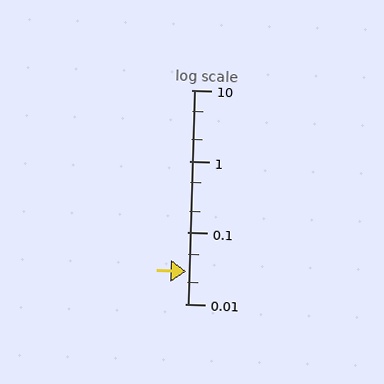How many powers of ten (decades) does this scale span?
The scale spans 3 decades, from 0.01 to 10.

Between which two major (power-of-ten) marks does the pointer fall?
The pointer is between 0.01 and 0.1.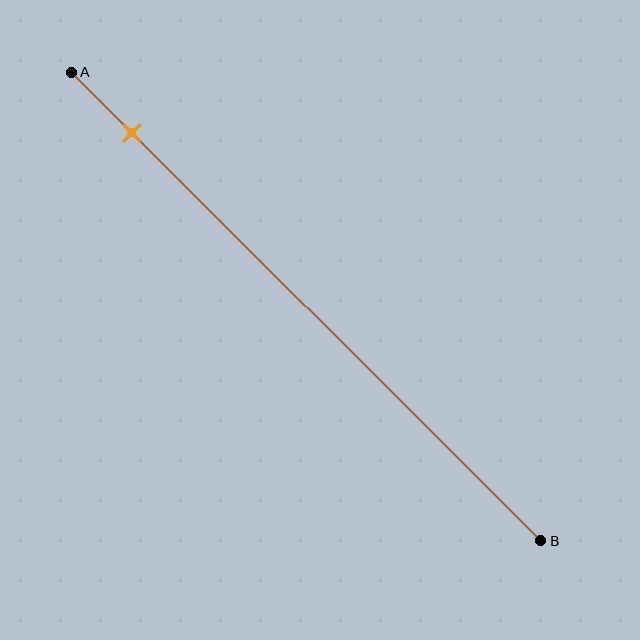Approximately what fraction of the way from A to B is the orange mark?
The orange mark is approximately 15% of the way from A to B.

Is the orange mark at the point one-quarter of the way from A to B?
No, the mark is at about 15% from A, not at the 25% one-quarter point.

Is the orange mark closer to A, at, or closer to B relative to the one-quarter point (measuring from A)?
The orange mark is closer to point A than the one-quarter point of segment AB.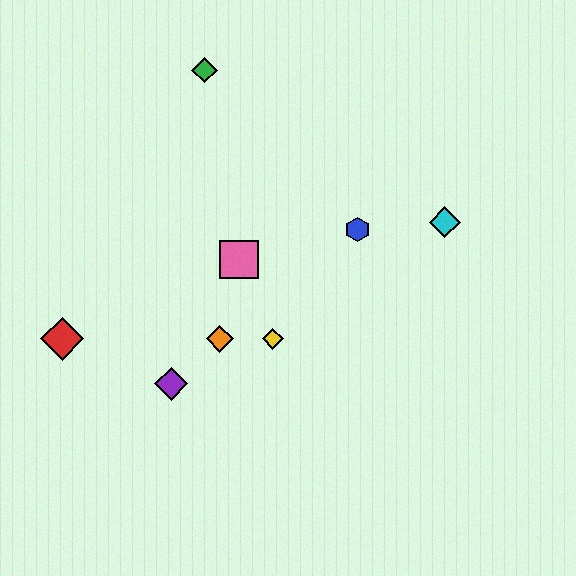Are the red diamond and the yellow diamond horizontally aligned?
Yes, both are at y≈339.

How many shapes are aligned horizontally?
3 shapes (the red diamond, the yellow diamond, the orange diamond) are aligned horizontally.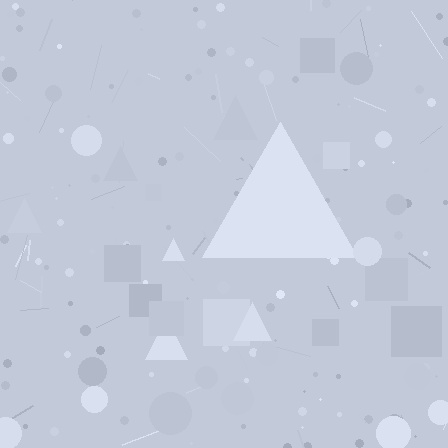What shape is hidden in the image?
A triangle is hidden in the image.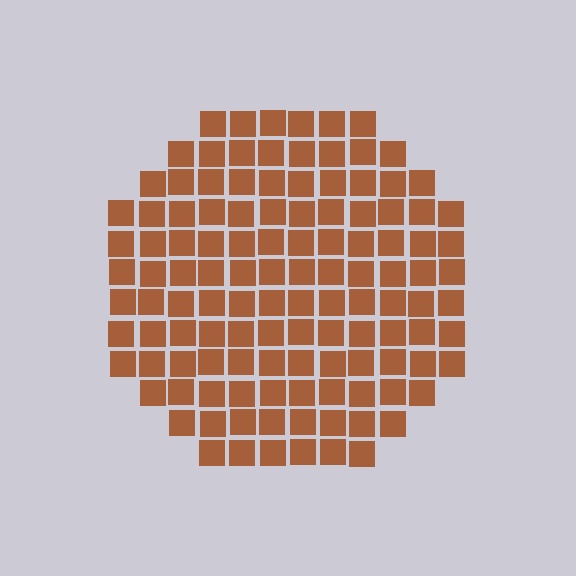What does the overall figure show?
The overall figure shows a circle.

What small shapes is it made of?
It is made of small squares.